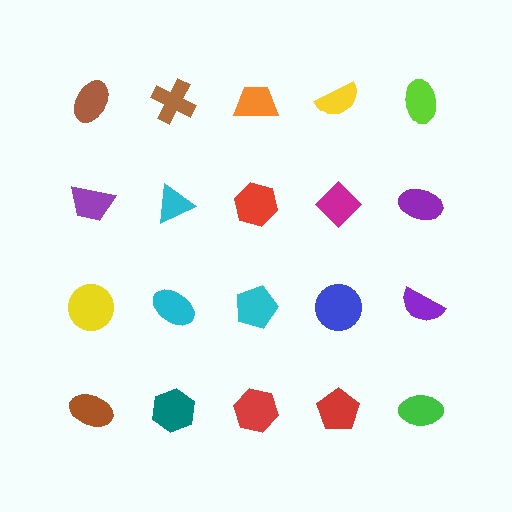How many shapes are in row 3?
5 shapes.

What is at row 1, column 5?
A lime ellipse.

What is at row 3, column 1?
A yellow circle.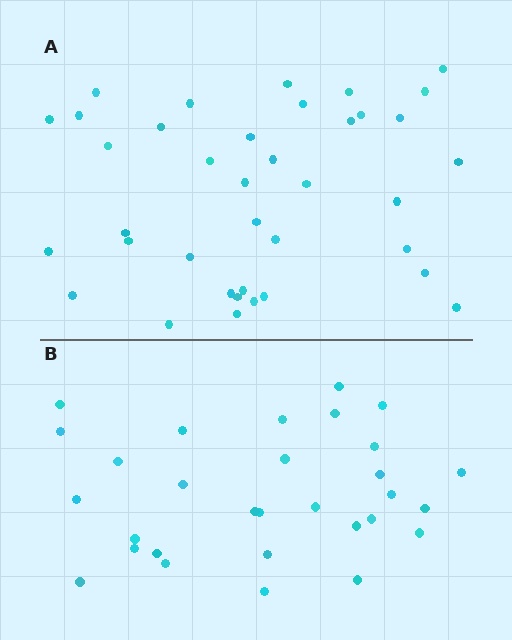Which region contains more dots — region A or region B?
Region A (the top region) has more dots.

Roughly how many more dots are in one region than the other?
Region A has roughly 8 or so more dots than region B.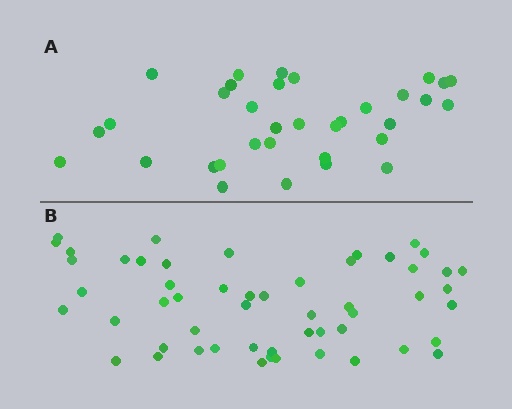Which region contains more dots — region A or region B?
Region B (the bottom region) has more dots.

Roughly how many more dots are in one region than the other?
Region B has approximately 20 more dots than region A.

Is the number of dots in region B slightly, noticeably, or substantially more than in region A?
Region B has substantially more. The ratio is roughly 1.6 to 1.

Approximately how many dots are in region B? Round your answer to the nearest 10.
About 50 dots. (The exact count is 53, which rounds to 50.)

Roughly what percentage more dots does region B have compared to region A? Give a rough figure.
About 55% more.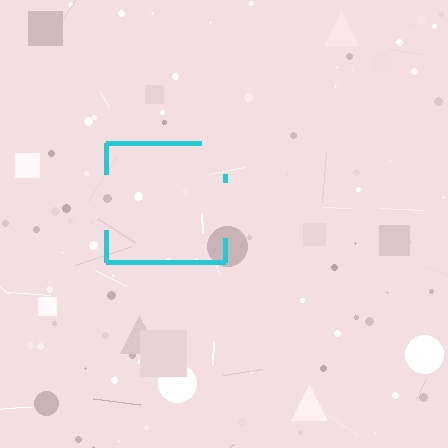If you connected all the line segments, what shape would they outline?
They would outline a square.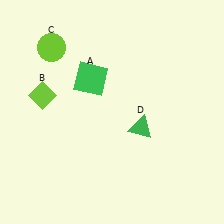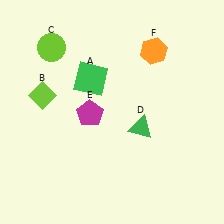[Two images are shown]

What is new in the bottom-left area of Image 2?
A magenta pentagon (E) was added in the bottom-left area of Image 2.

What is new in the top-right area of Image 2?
An orange hexagon (F) was added in the top-right area of Image 2.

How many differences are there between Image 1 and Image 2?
There are 2 differences between the two images.